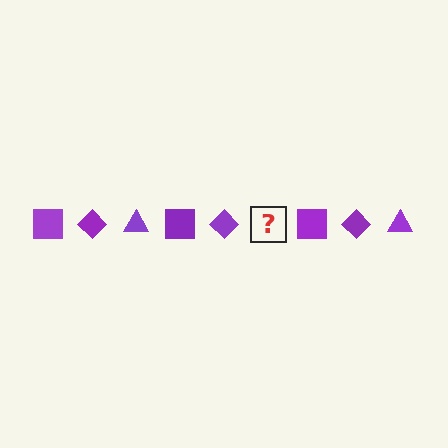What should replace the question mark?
The question mark should be replaced with a purple triangle.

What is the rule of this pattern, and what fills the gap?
The rule is that the pattern cycles through square, diamond, triangle shapes in purple. The gap should be filled with a purple triangle.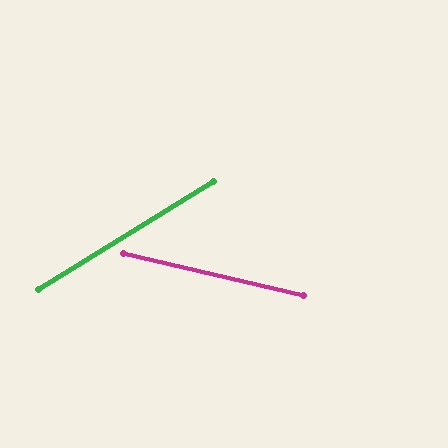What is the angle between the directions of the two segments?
Approximately 45 degrees.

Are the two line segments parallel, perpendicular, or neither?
Neither parallel nor perpendicular — they differ by about 45°.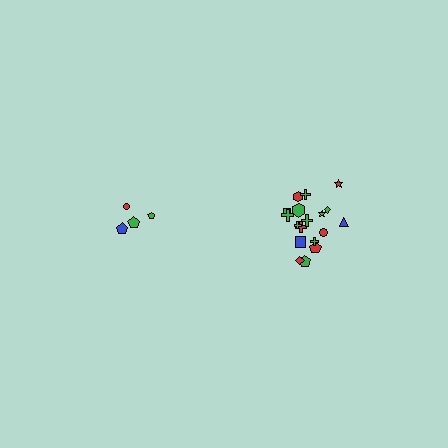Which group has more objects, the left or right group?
The right group.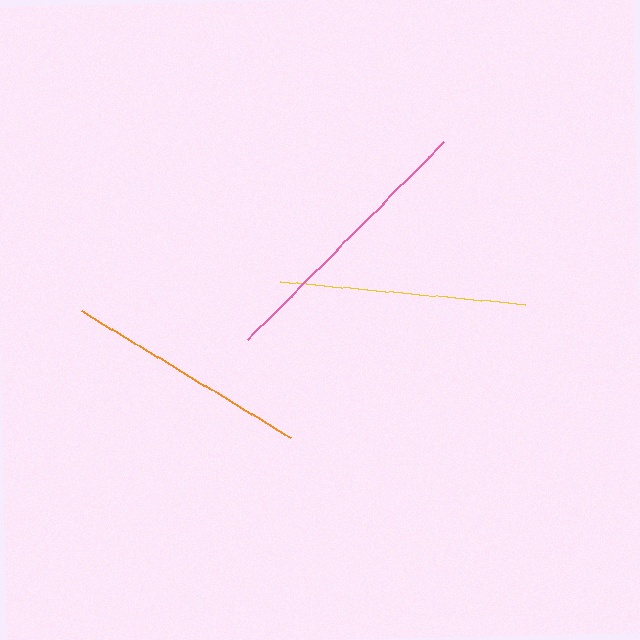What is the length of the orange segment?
The orange segment is approximately 244 pixels long.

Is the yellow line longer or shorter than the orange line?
The yellow line is longer than the orange line.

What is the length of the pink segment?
The pink segment is approximately 278 pixels long.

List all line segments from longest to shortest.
From longest to shortest: pink, yellow, orange.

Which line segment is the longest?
The pink line is the longest at approximately 278 pixels.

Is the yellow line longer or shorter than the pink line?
The pink line is longer than the yellow line.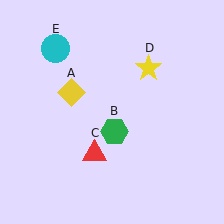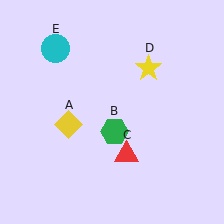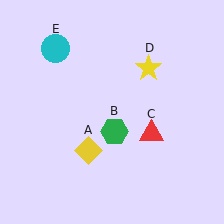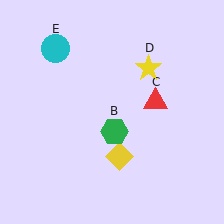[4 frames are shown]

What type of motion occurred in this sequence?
The yellow diamond (object A), red triangle (object C) rotated counterclockwise around the center of the scene.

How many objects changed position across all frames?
2 objects changed position: yellow diamond (object A), red triangle (object C).